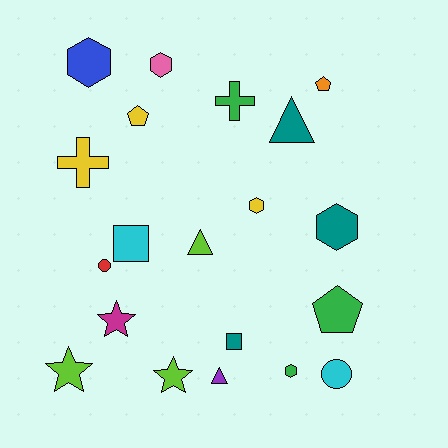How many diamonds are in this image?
There are no diamonds.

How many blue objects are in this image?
There is 1 blue object.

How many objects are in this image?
There are 20 objects.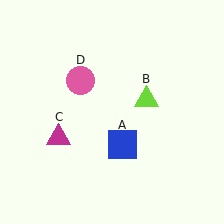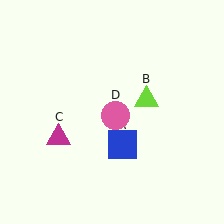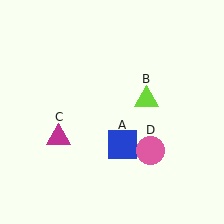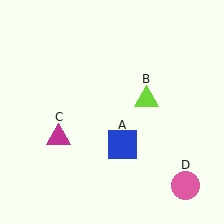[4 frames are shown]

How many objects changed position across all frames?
1 object changed position: pink circle (object D).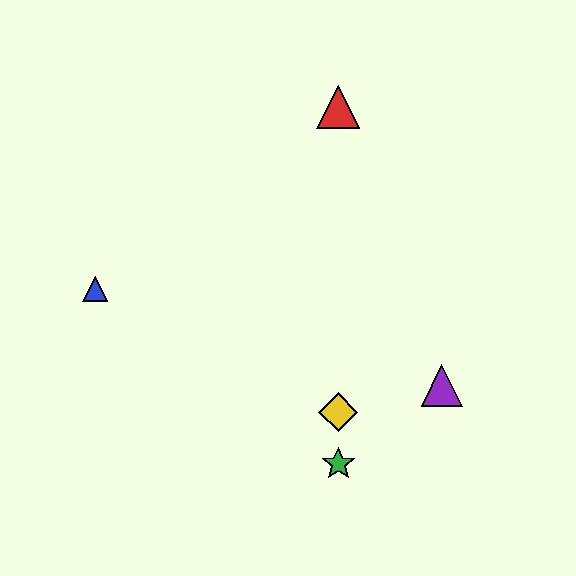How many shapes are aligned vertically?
3 shapes (the red triangle, the green star, the yellow diamond) are aligned vertically.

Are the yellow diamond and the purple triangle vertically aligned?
No, the yellow diamond is at x≈338 and the purple triangle is at x≈442.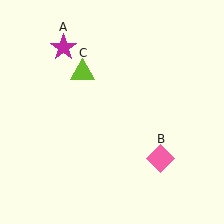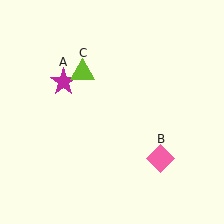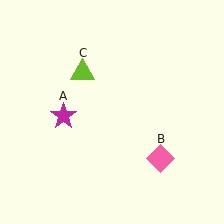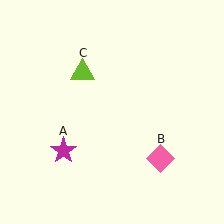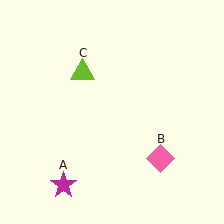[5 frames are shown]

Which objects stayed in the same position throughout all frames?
Pink diamond (object B) and lime triangle (object C) remained stationary.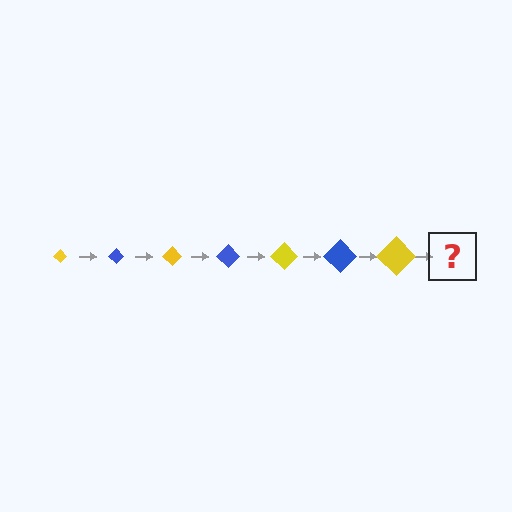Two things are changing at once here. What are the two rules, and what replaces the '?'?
The two rules are that the diamond grows larger each step and the color cycles through yellow and blue. The '?' should be a blue diamond, larger than the previous one.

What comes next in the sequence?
The next element should be a blue diamond, larger than the previous one.